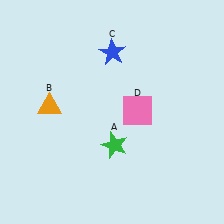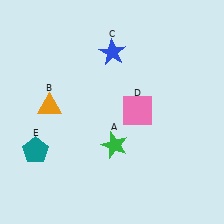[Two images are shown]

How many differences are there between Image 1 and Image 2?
There is 1 difference between the two images.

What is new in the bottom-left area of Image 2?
A teal pentagon (E) was added in the bottom-left area of Image 2.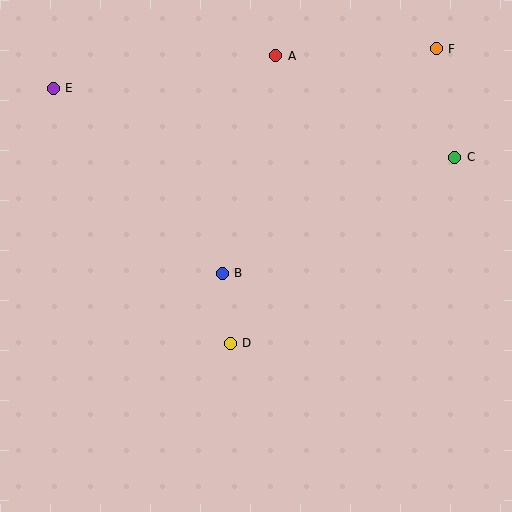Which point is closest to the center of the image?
Point B at (222, 273) is closest to the center.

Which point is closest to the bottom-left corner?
Point D is closest to the bottom-left corner.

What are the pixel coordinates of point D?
Point D is at (230, 343).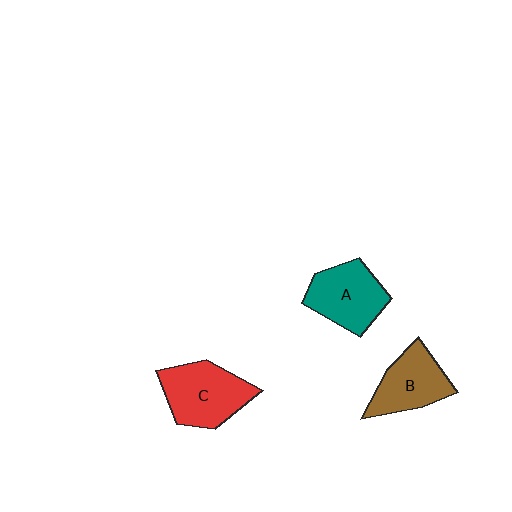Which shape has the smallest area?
Shape B (brown).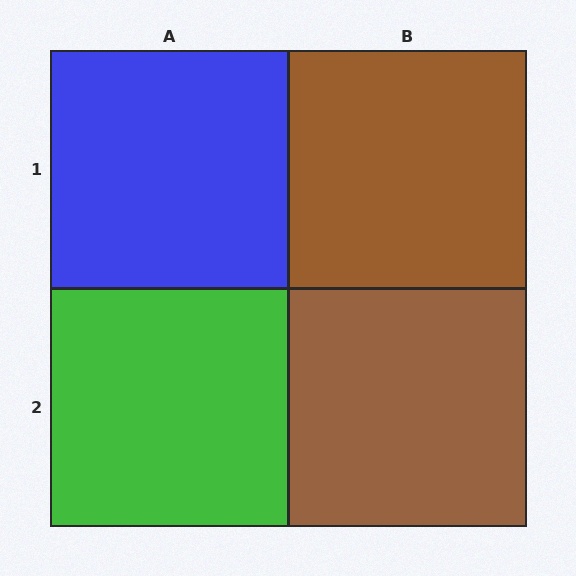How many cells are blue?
1 cell is blue.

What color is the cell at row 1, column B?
Brown.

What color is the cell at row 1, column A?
Blue.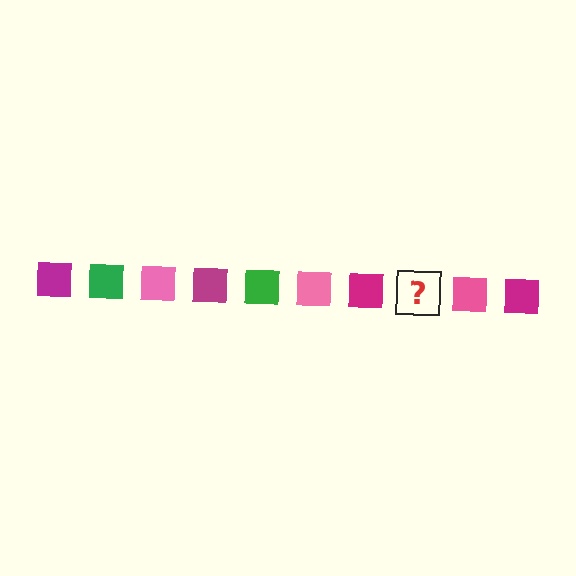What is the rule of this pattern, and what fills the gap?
The rule is that the pattern cycles through magenta, green, pink squares. The gap should be filled with a green square.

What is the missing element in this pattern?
The missing element is a green square.